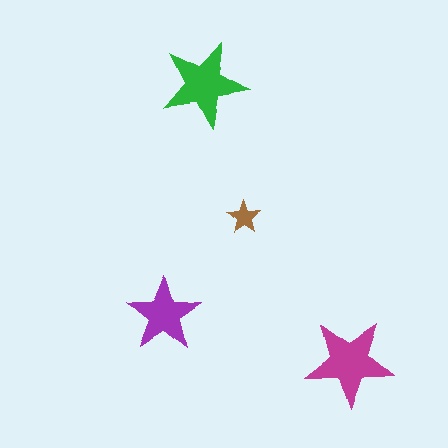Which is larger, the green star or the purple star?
The green one.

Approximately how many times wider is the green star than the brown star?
About 2.5 times wider.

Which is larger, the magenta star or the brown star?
The magenta one.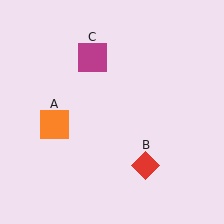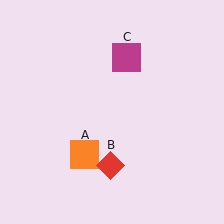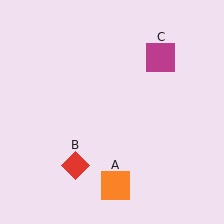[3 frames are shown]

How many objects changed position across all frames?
3 objects changed position: orange square (object A), red diamond (object B), magenta square (object C).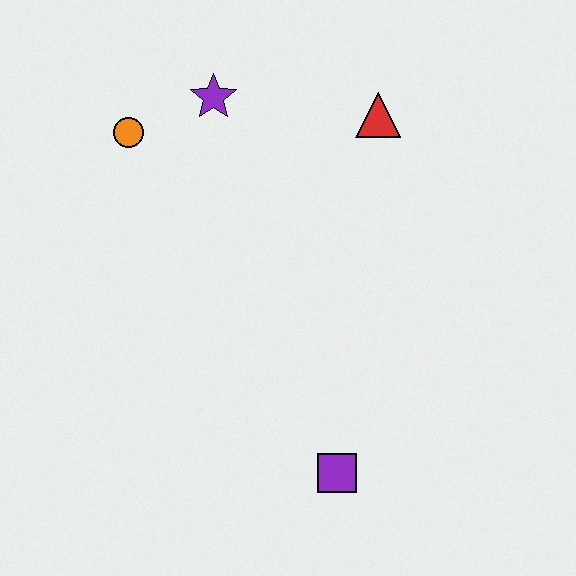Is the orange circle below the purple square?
No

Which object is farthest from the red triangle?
The purple square is farthest from the red triangle.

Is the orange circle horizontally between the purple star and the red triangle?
No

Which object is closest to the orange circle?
The purple star is closest to the orange circle.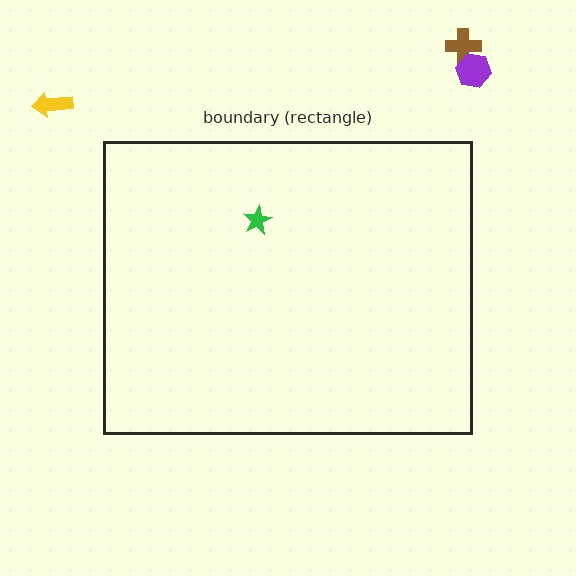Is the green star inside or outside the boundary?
Inside.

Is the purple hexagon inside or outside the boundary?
Outside.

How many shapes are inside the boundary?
1 inside, 3 outside.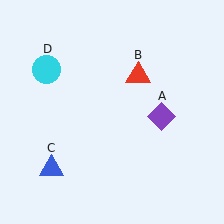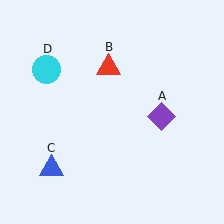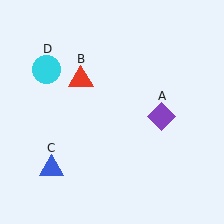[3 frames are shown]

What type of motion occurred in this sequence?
The red triangle (object B) rotated counterclockwise around the center of the scene.